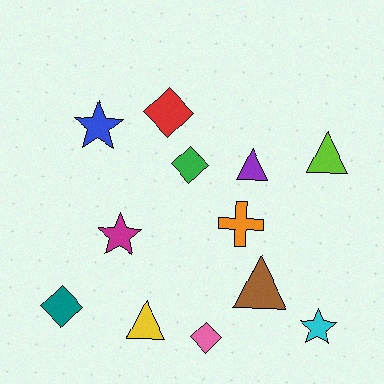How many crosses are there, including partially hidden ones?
There is 1 cross.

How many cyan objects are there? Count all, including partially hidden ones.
There is 1 cyan object.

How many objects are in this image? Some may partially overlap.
There are 12 objects.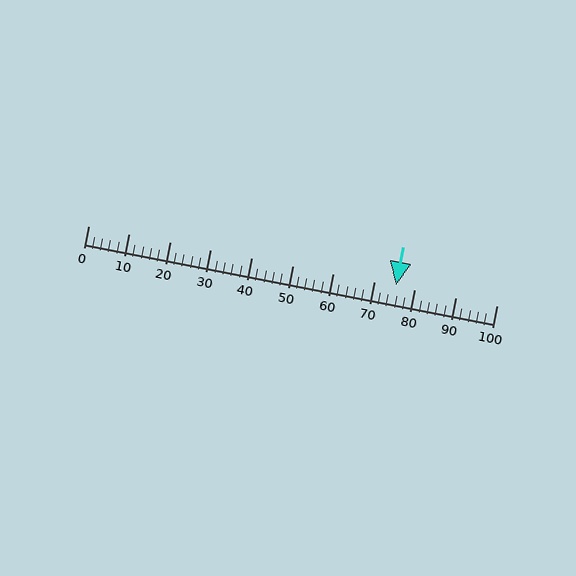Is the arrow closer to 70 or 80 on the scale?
The arrow is closer to 80.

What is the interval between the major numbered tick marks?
The major tick marks are spaced 10 units apart.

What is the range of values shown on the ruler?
The ruler shows values from 0 to 100.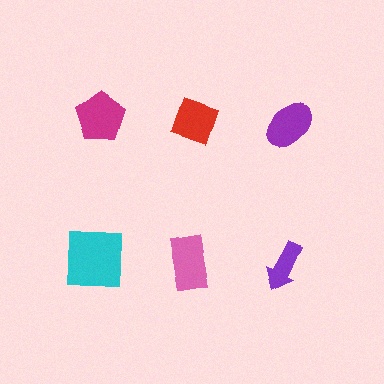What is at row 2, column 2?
A pink rectangle.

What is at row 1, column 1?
A magenta pentagon.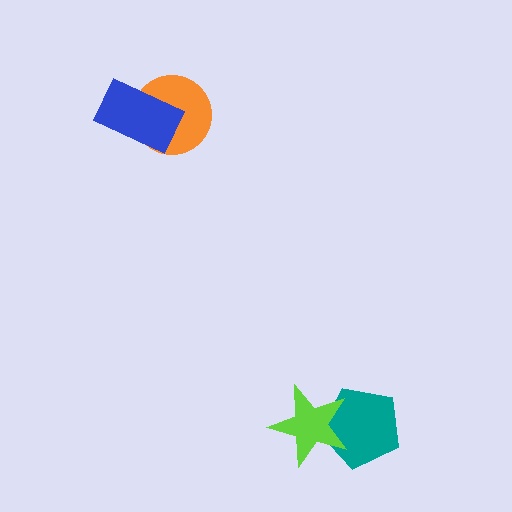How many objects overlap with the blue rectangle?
1 object overlaps with the blue rectangle.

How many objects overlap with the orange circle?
1 object overlaps with the orange circle.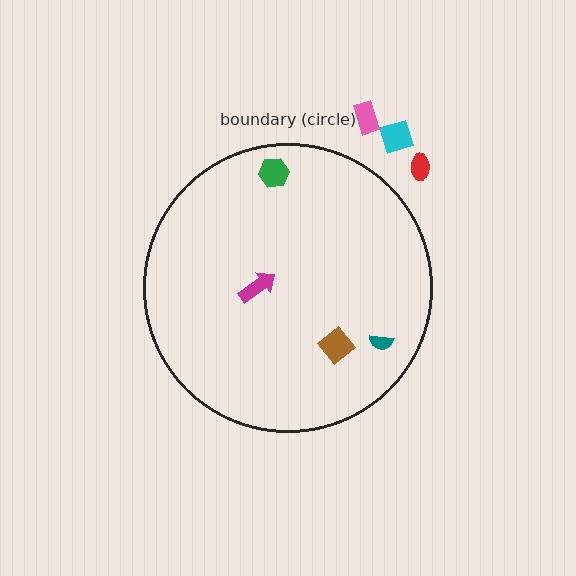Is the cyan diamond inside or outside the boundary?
Outside.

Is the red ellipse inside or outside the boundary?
Outside.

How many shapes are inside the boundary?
4 inside, 3 outside.